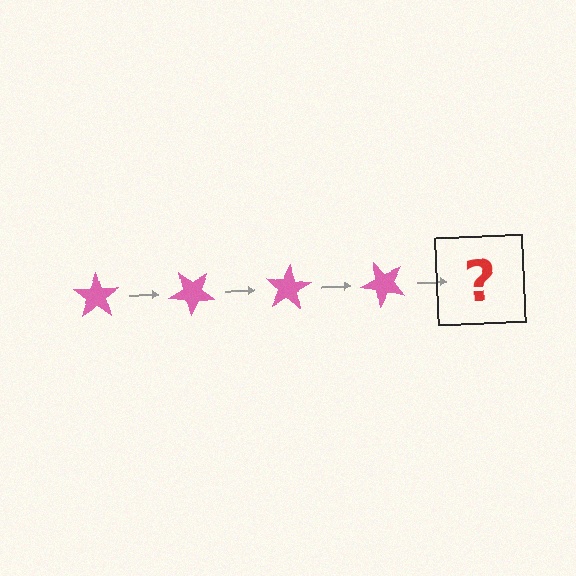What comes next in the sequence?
The next element should be a pink star rotated 160 degrees.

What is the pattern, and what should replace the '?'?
The pattern is that the star rotates 40 degrees each step. The '?' should be a pink star rotated 160 degrees.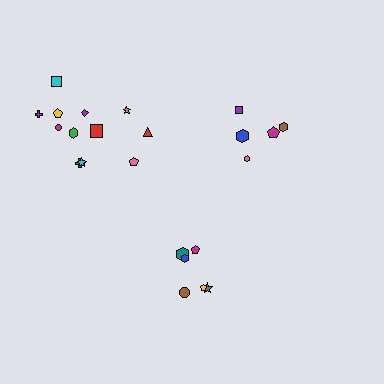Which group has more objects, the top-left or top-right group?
The top-left group.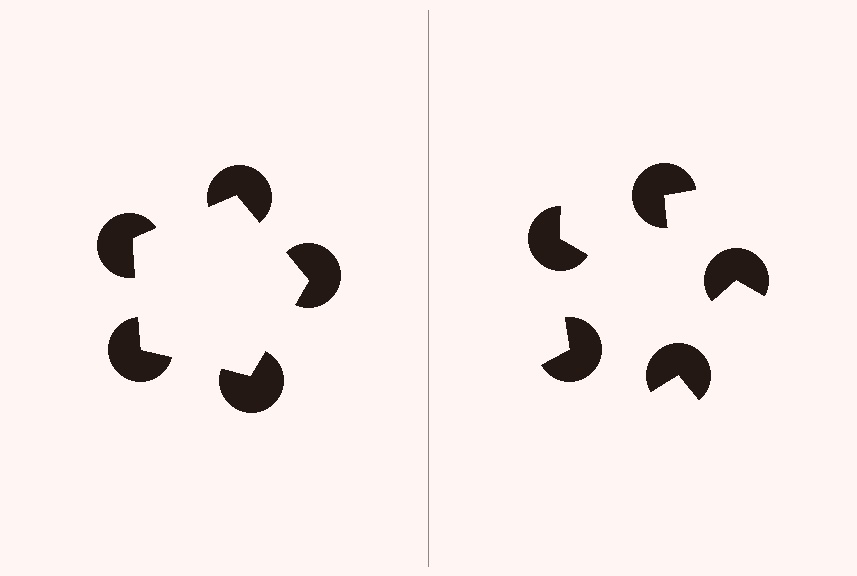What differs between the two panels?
The pac-man discs are positioned identically on both sides; only the wedge orientations differ. On the left they align to a pentagon; on the right they are misaligned.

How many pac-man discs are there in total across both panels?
10 — 5 on each side.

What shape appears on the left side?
An illusory pentagon.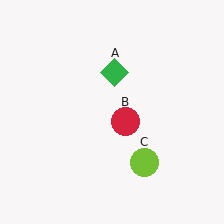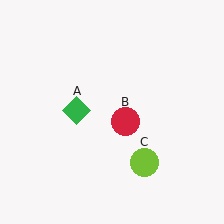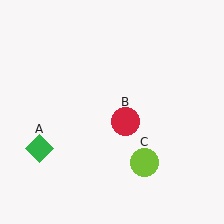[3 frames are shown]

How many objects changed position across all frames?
1 object changed position: green diamond (object A).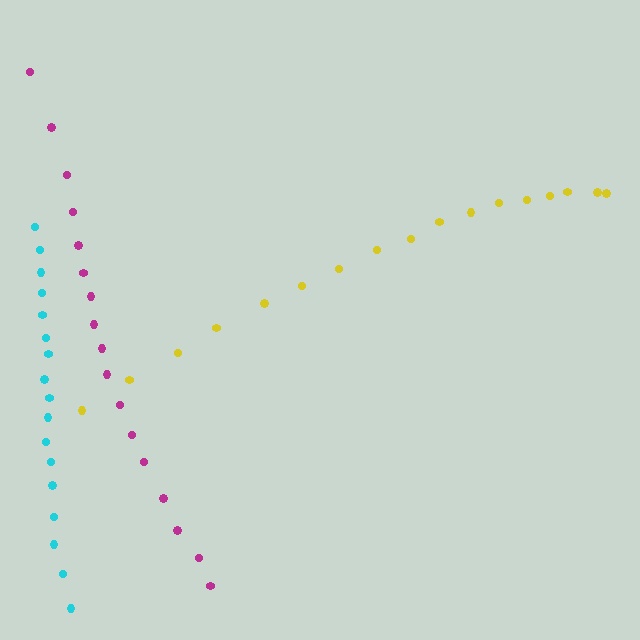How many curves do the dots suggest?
There are 3 distinct paths.